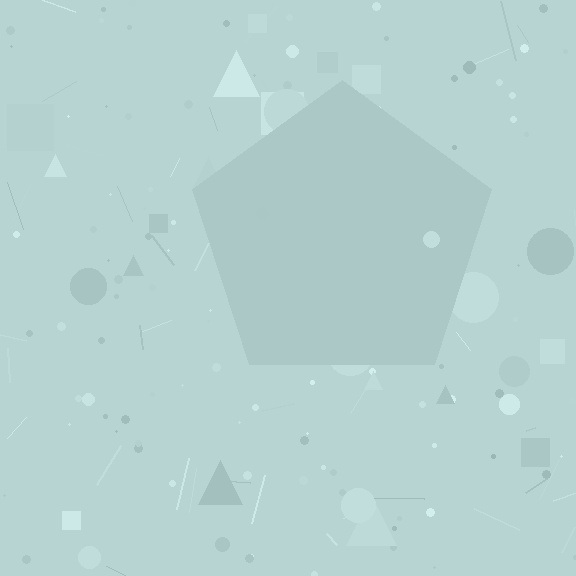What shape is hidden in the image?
A pentagon is hidden in the image.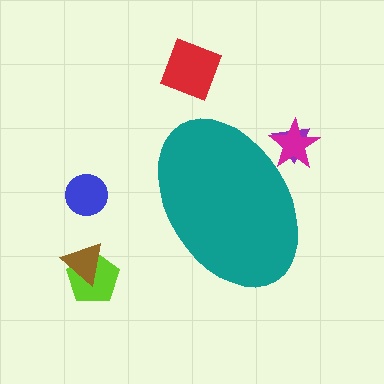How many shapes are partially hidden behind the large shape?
2 shapes are partially hidden.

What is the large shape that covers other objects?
A teal ellipse.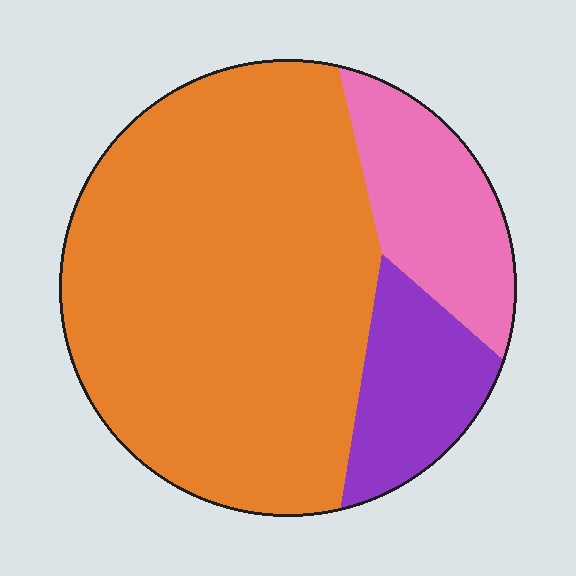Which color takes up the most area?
Orange, at roughly 70%.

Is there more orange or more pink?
Orange.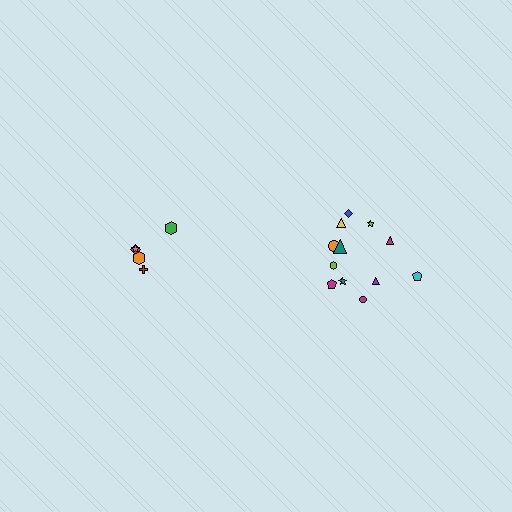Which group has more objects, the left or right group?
The right group.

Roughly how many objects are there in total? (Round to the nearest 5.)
Roughly 20 objects in total.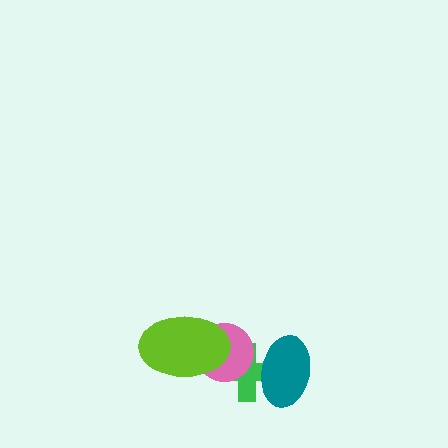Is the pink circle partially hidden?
Yes, it is partially covered by another shape.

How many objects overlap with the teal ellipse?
1 object overlaps with the teal ellipse.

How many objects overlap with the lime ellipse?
2 objects overlap with the lime ellipse.